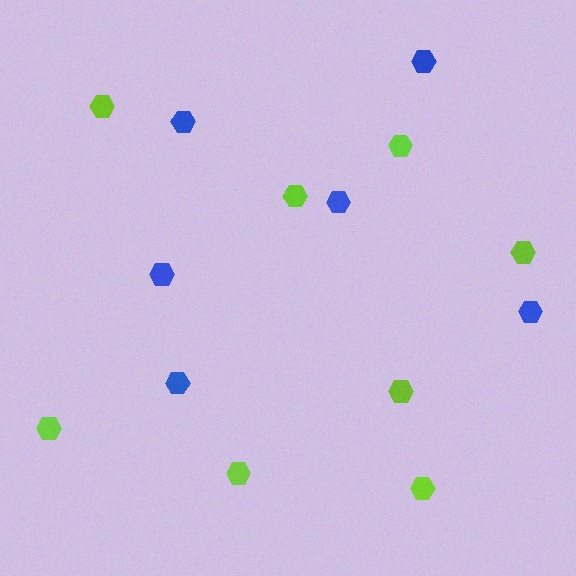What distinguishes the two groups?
There are 2 groups: one group of blue hexagons (6) and one group of lime hexagons (8).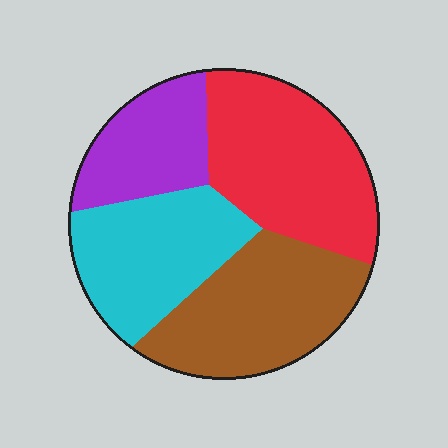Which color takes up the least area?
Purple, at roughly 15%.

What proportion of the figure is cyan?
Cyan covers roughly 25% of the figure.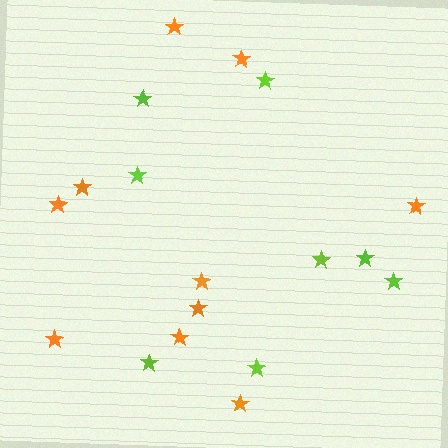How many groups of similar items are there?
There are 2 groups: one group of lime stars (8) and one group of orange stars (10).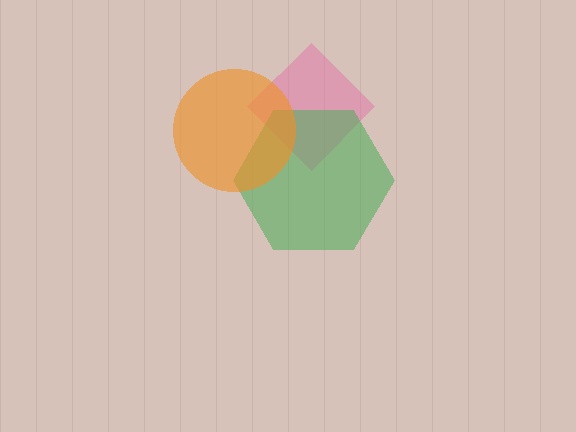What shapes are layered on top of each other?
The layered shapes are: a pink diamond, a green hexagon, an orange circle.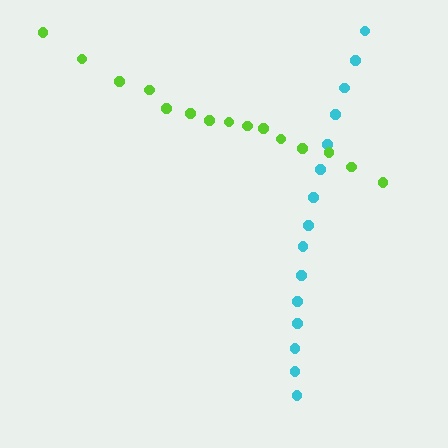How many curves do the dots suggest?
There are 2 distinct paths.